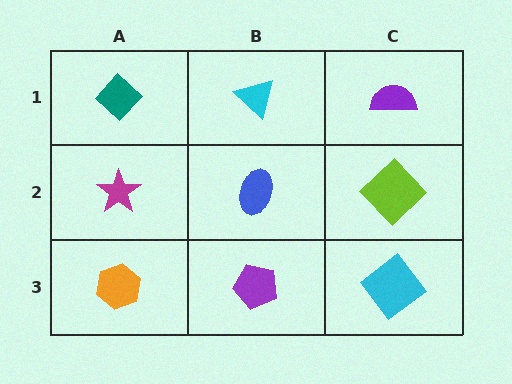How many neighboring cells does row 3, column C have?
2.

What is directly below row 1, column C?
A lime diamond.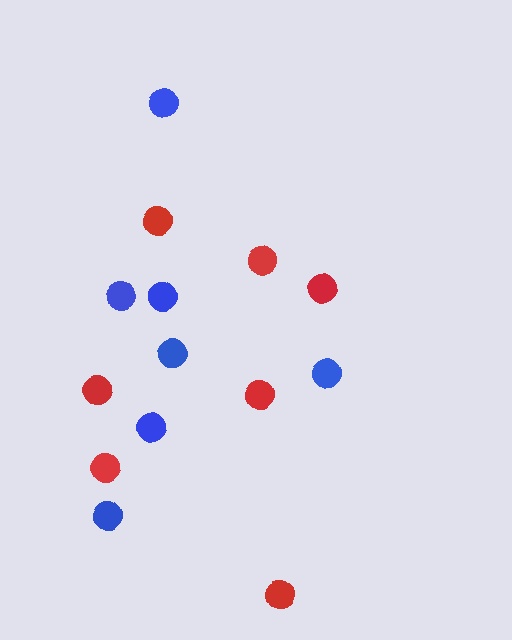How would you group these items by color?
There are 2 groups: one group of blue circles (7) and one group of red circles (7).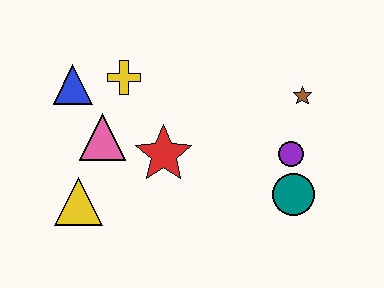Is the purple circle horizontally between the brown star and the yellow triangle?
Yes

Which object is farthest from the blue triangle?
The teal circle is farthest from the blue triangle.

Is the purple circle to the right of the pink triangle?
Yes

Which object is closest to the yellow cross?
The blue triangle is closest to the yellow cross.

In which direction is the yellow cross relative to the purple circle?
The yellow cross is to the left of the purple circle.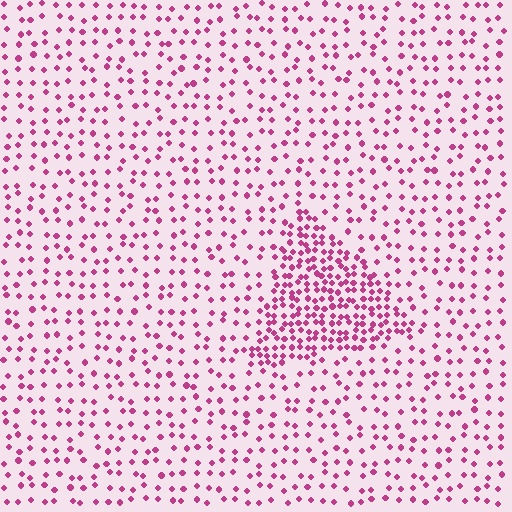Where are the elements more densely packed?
The elements are more densely packed inside the triangle boundary.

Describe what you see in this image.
The image contains small magenta elements arranged at two different densities. A triangle-shaped region is visible where the elements are more densely packed than the surrounding area.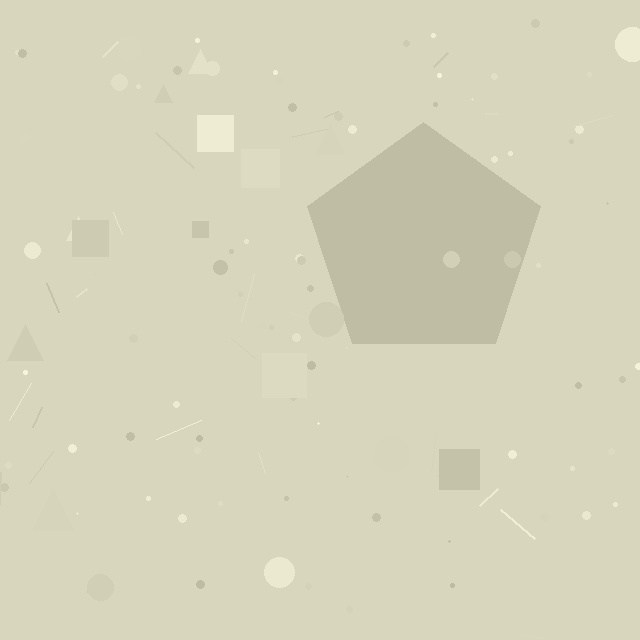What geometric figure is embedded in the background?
A pentagon is embedded in the background.